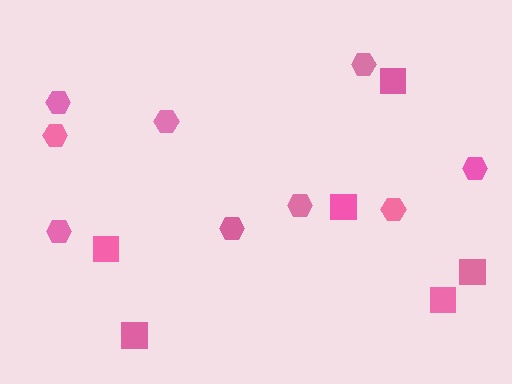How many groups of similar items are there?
There are 2 groups: one group of hexagons (9) and one group of squares (6).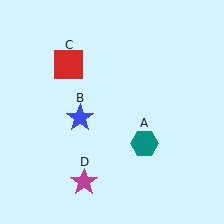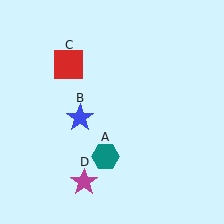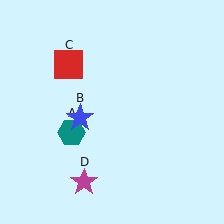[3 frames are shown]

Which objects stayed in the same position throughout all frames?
Blue star (object B) and red square (object C) and magenta star (object D) remained stationary.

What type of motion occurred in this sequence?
The teal hexagon (object A) rotated clockwise around the center of the scene.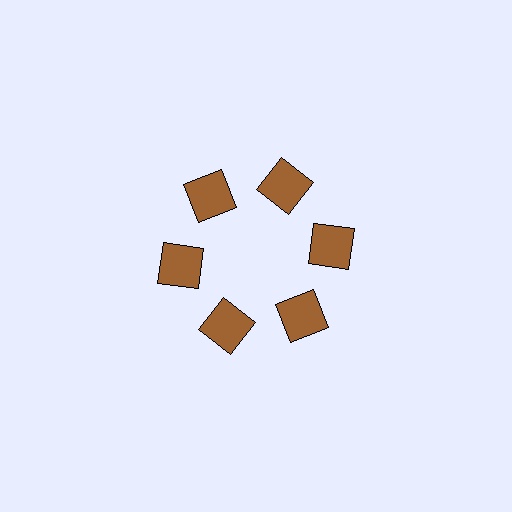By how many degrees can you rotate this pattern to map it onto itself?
The pattern maps onto itself every 60 degrees of rotation.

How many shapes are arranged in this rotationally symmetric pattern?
There are 6 shapes, arranged in 6 groups of 1.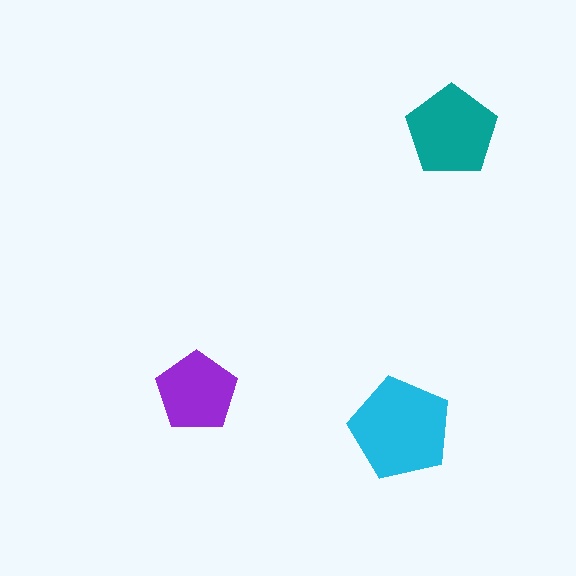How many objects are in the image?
There are 3 objects in the image.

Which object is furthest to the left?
The purple pentagon is leftmost.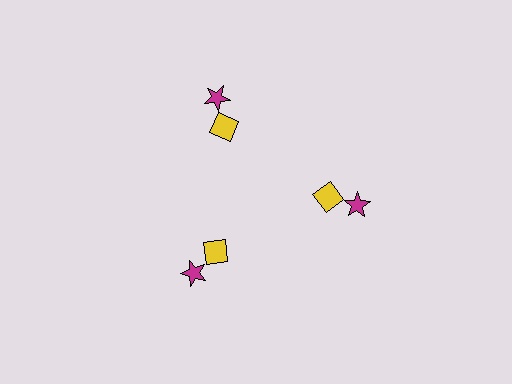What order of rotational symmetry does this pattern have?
This pattern has 3-fold rotational symmetry.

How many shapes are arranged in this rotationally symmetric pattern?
There are 6 shapes, arranged in 3 groups of 2.